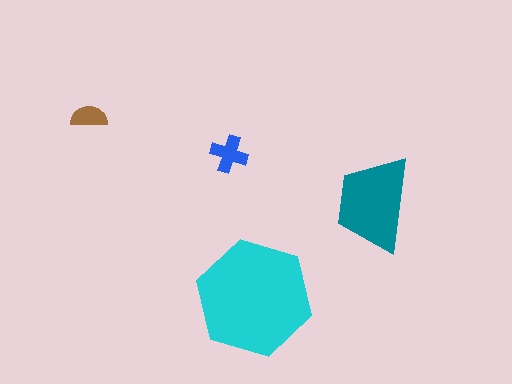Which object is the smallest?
The brown semicircle.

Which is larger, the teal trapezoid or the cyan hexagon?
The cyan hexagon.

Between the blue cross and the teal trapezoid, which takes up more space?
The teal trapezoid.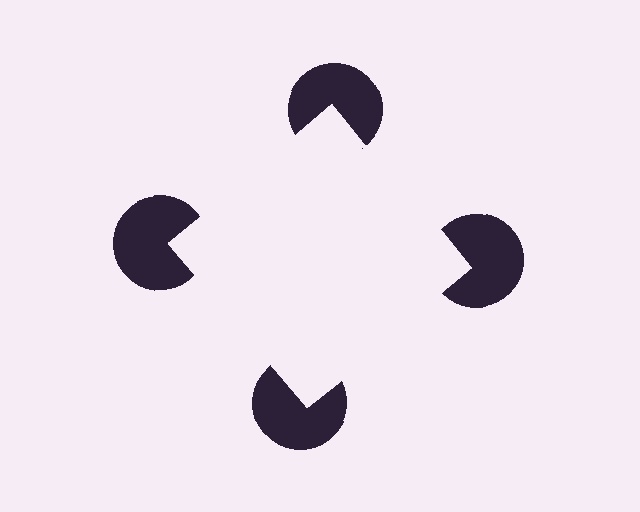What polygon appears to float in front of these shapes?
An illusory square — its edges are inferred from the aligned wedge cuts in the pac-man discs, not physically drawn.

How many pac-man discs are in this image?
There are 4 — one at each vertex of the illusory square.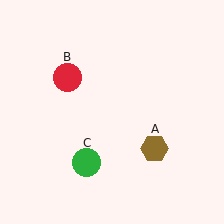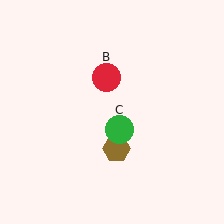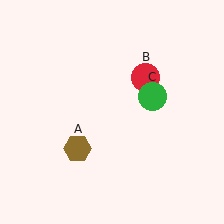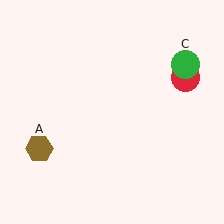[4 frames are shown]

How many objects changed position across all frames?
3 objects changed position: brown hexagon (object A), red circle (object B), green circle (object C).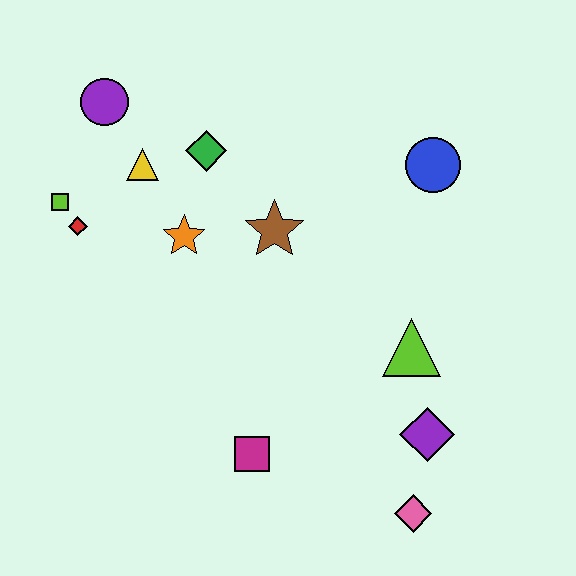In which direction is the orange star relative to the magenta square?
The orange star is above the magenta square.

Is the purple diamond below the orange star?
Yes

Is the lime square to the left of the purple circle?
Yes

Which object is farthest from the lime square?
The pink diamond is farthest from the lime square.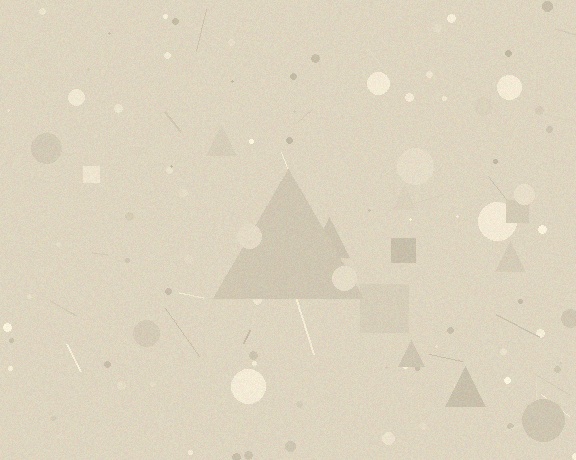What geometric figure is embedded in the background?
A triangle is embedded in the background.